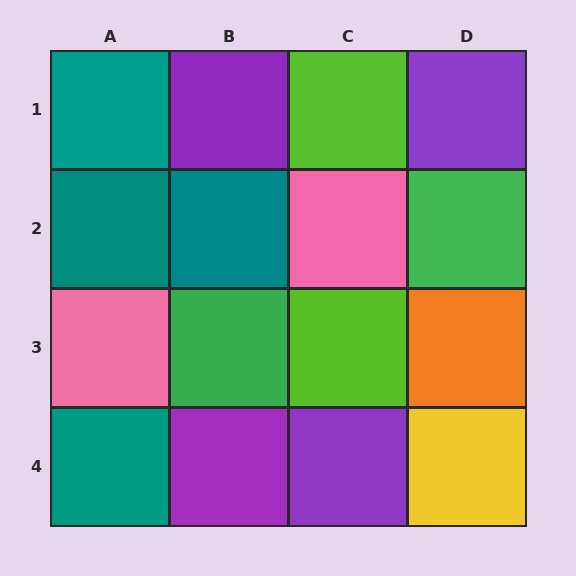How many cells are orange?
1 cell is orange.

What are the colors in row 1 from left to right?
Teal, purple, lime, purple.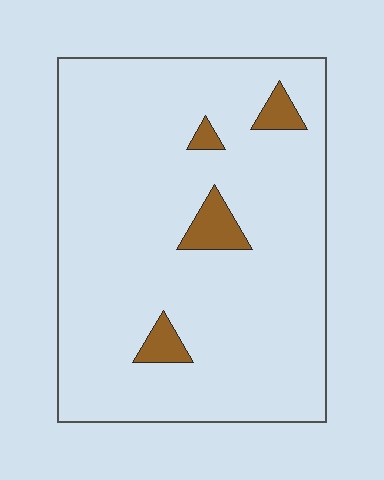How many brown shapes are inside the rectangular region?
4.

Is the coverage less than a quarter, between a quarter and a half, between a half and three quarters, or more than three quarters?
Less than a quarter.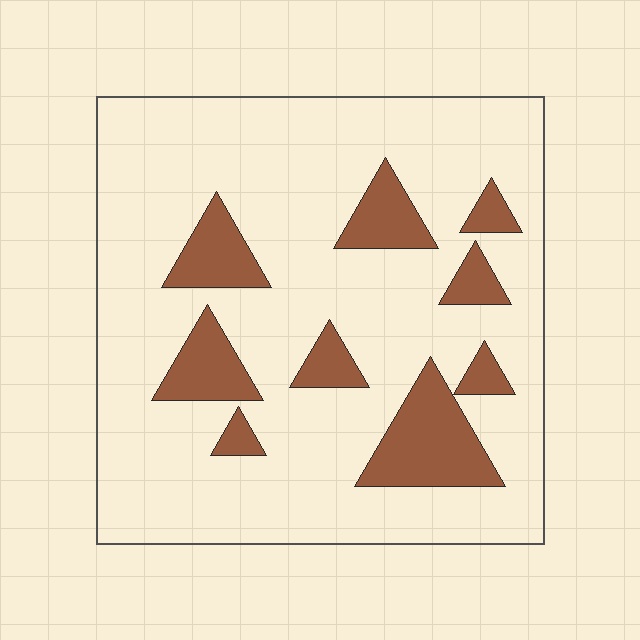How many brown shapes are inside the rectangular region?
9.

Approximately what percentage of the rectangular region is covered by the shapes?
Approximately 20%.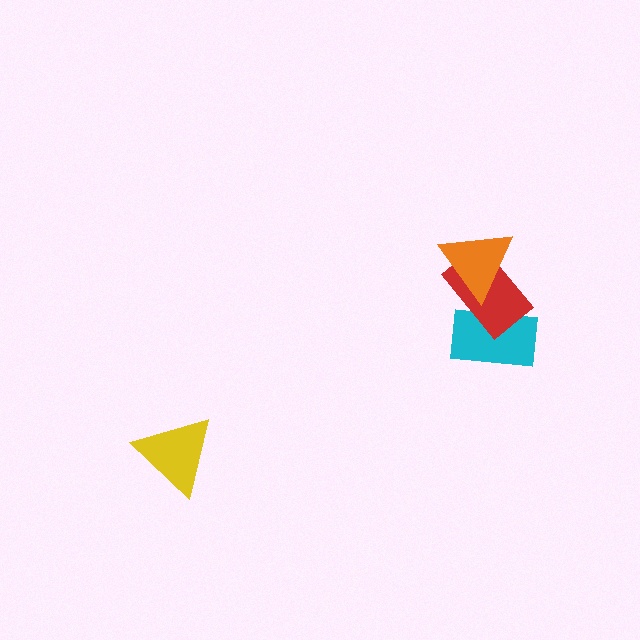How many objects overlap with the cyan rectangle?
1 object overlaps with the cyan rectangle.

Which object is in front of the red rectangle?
The orange triangle is in front of the red rectangle.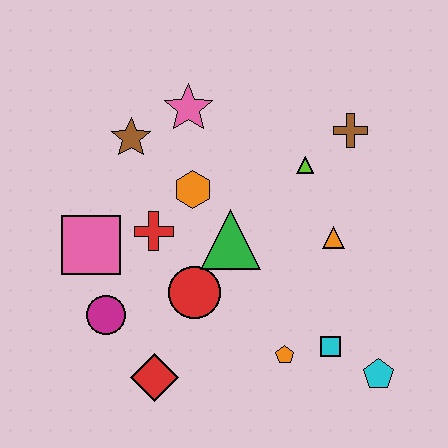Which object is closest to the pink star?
The brown star is closest to the pink star.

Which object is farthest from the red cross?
The cyan pentagon is farthest from the red cross.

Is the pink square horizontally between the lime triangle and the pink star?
No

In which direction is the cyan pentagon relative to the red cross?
The cyan pentagon is to the right of the red cross.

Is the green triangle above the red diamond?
Yes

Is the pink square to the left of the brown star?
Yes